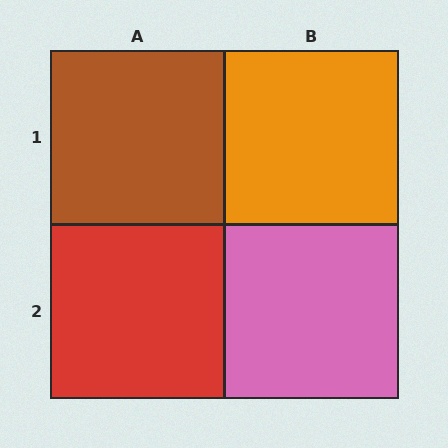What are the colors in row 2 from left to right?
Red, pink.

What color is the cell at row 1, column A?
Brown.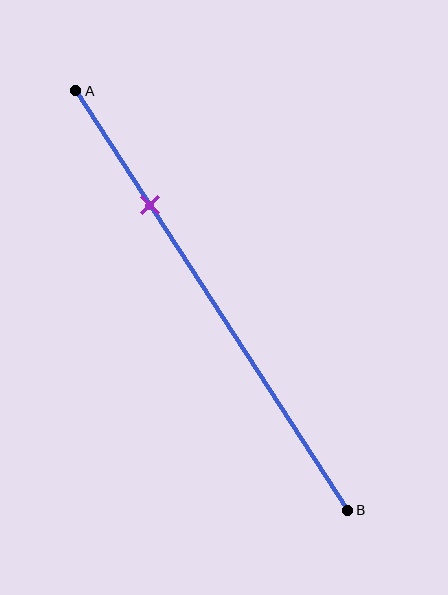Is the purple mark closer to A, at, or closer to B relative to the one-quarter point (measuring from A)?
The purple mark is approximately at the one-quarter point of segment AB.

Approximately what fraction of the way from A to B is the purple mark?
The purple mark is approximately 25% of the way from A to B.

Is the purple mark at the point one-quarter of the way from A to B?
Yes, the mark is approximately at the one-quarter point.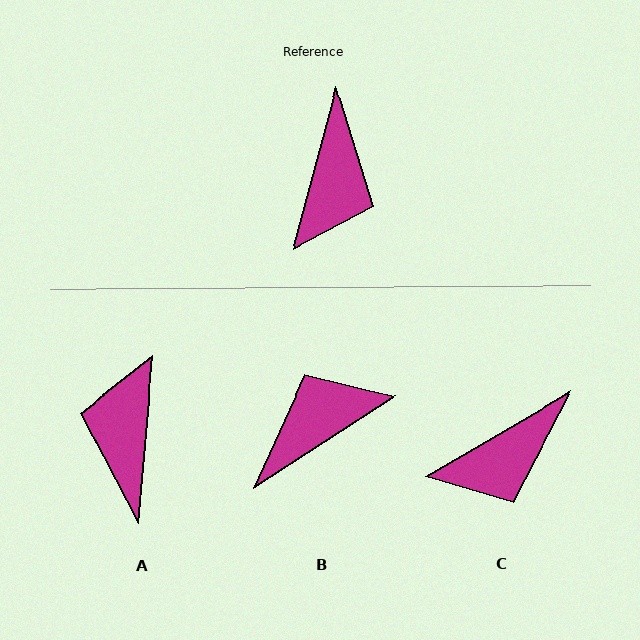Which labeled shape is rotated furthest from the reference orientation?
A, about 170 degrees away.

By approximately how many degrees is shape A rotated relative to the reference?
Approximately 170 degrees clockwise.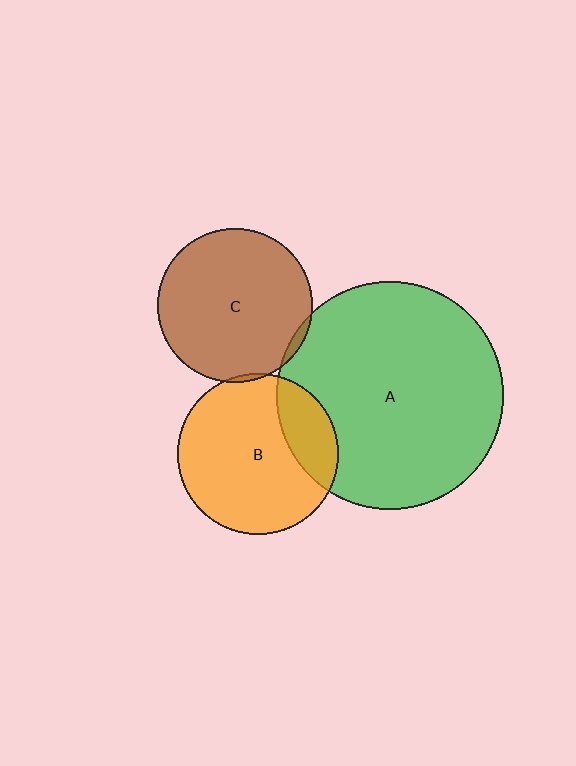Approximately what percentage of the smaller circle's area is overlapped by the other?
Approximately 5%.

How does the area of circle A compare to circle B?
Approximately 2.0 times.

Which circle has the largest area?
Circle A (green).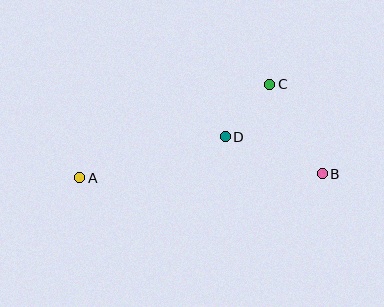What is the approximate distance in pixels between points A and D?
The distance between A and D is approximately 151 pixels.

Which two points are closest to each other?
Points C and D are closest to each other.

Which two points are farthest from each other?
Points A and B are farthest from each other.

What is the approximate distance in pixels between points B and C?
The distance between B and C is approximately 104 pixels.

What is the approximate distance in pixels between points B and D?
The distance between B and D is approximately 104 pixels.